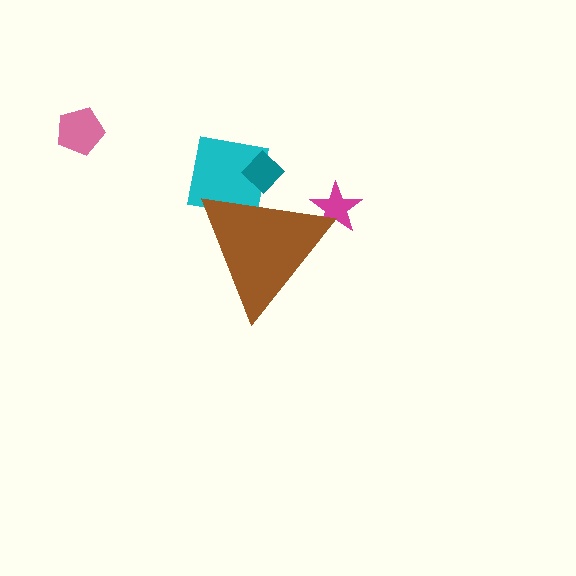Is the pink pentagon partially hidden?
No, the pink pentagon is fully visible.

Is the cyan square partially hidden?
Yes, the cyan square is partially hidden behind the brown triangle.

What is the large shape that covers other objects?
A brown triangle.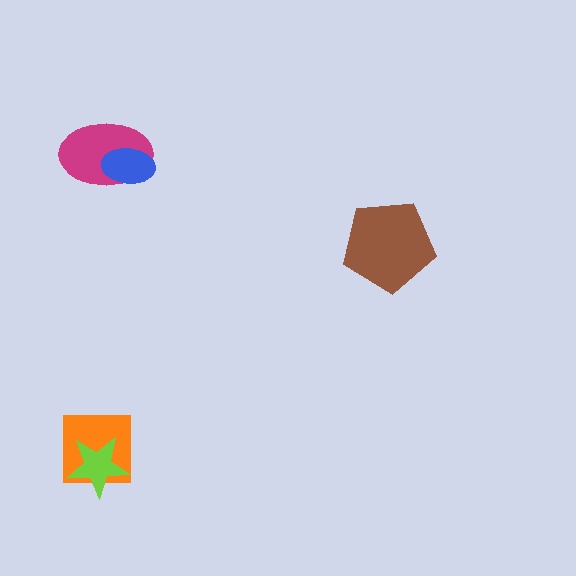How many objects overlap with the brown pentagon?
0 objects overlap with the brown pentagon.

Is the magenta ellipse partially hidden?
Yes, it is partially covered by another shape.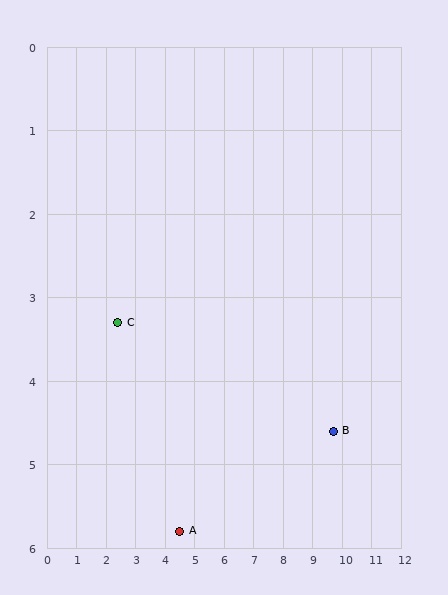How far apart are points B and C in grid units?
Points B and C are about 7.4 grid units apart.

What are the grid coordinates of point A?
Point A is at approximately (4.5, 5.8).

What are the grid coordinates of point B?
Point B is at approximately (9.7, 4.6).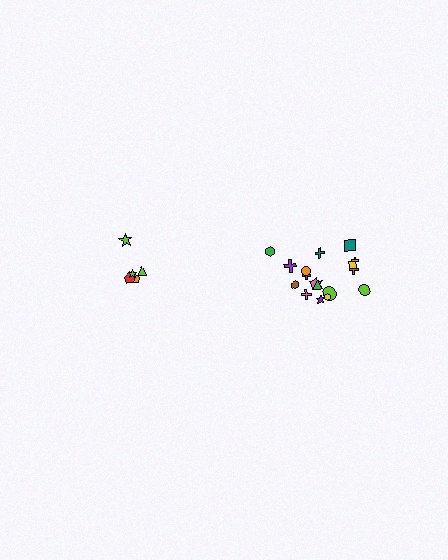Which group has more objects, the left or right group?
The right group.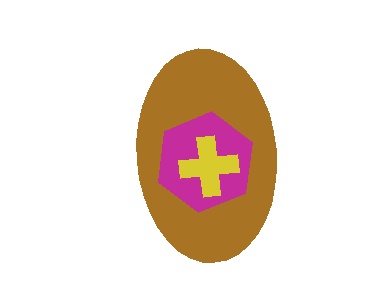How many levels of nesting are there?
3.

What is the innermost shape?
The yellow cross.